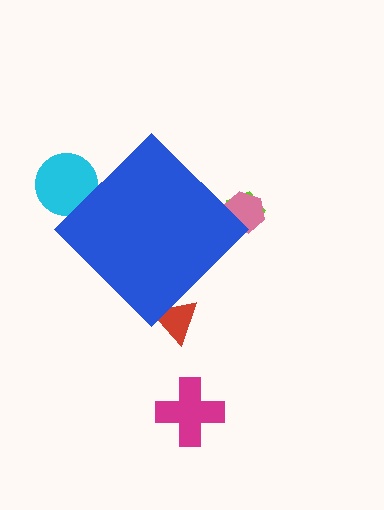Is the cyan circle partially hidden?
Yes, the cyan circle is partially hidden behind the blue diamond.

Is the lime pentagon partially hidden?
Yes, the lime pentagon is partially hidden behind the blue diamond.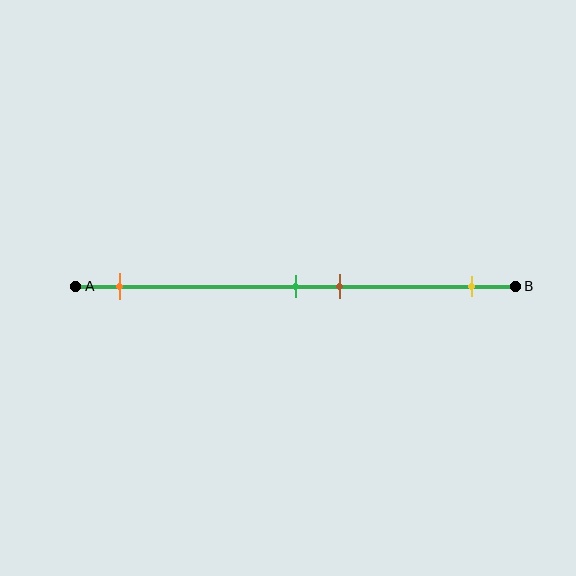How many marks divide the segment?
There are 4 marks dividing the segment.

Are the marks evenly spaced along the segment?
No, the marks are not evenly spaced.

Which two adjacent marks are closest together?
The green and brown marks are the closest adjacent pair.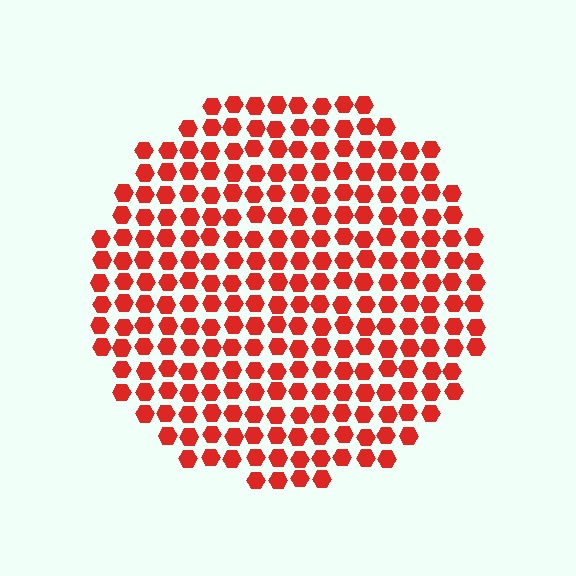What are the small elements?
The small elements are hexagons.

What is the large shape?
The large shape is a circle.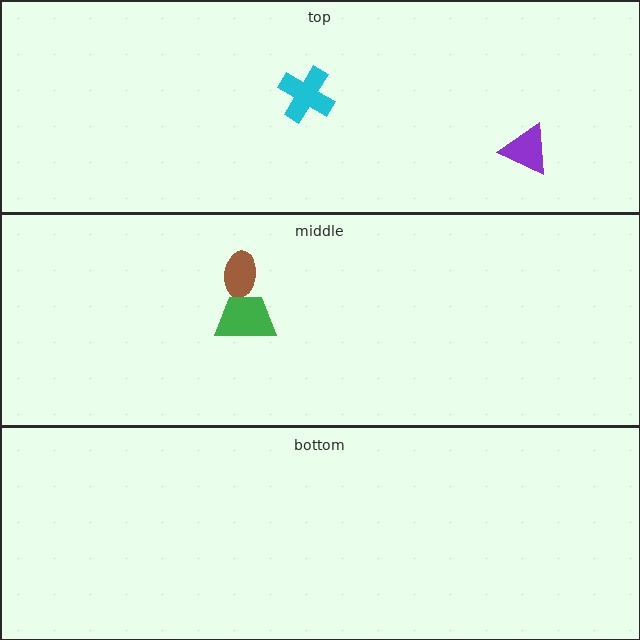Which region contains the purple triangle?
The top region.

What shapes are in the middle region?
The brown ellipse, the green trapezoid.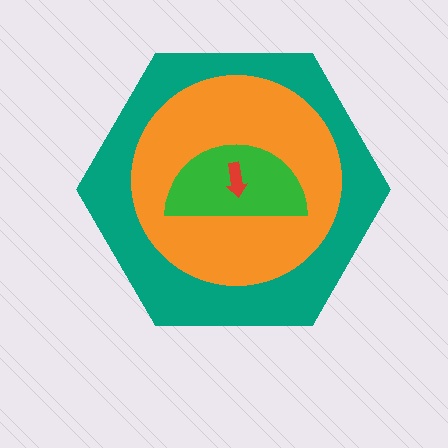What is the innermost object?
The red arrow.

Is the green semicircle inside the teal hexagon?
Yes.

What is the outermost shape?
The teal hexagon.